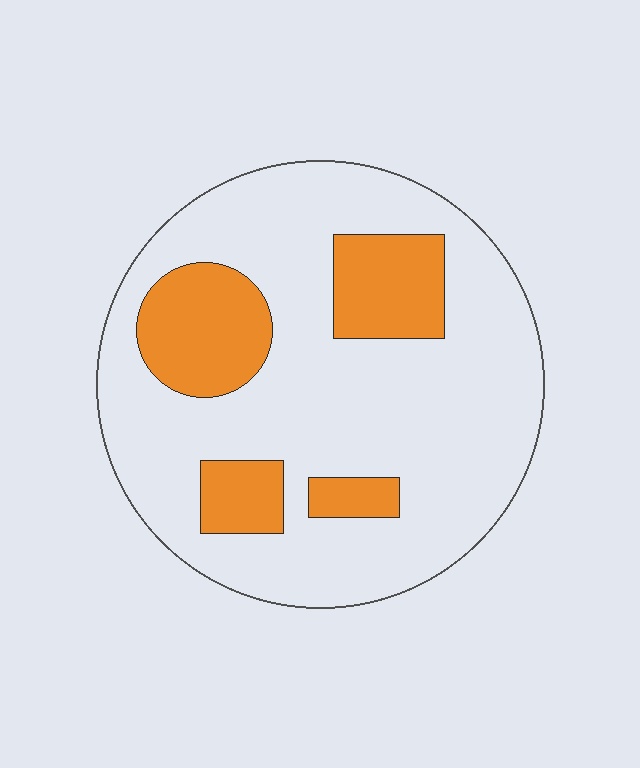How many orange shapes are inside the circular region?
4.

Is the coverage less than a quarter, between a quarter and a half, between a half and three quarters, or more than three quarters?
Less than a quarter.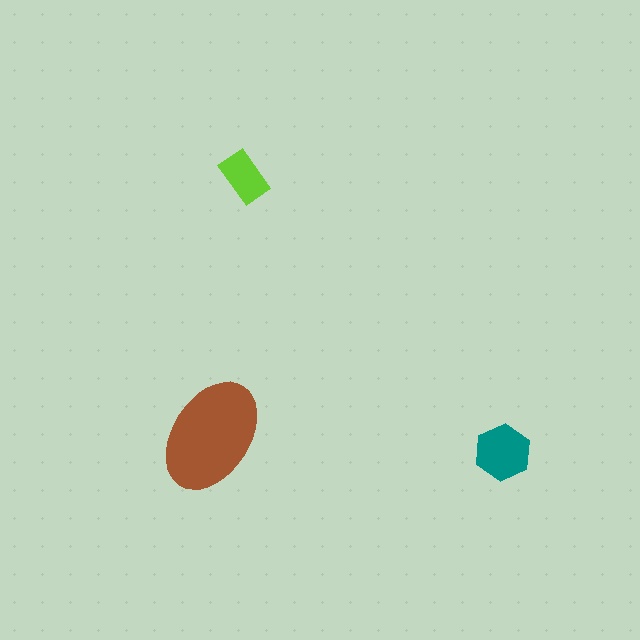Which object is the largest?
The brown ellipse.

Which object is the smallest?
The lime rectangle.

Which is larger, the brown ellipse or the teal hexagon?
The brown ellipse.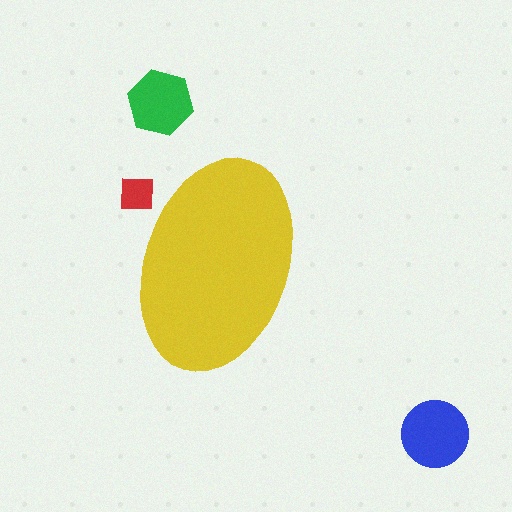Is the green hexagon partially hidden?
No, the green hexagon is fully visible.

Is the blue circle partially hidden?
No, the blue circle is fully visible.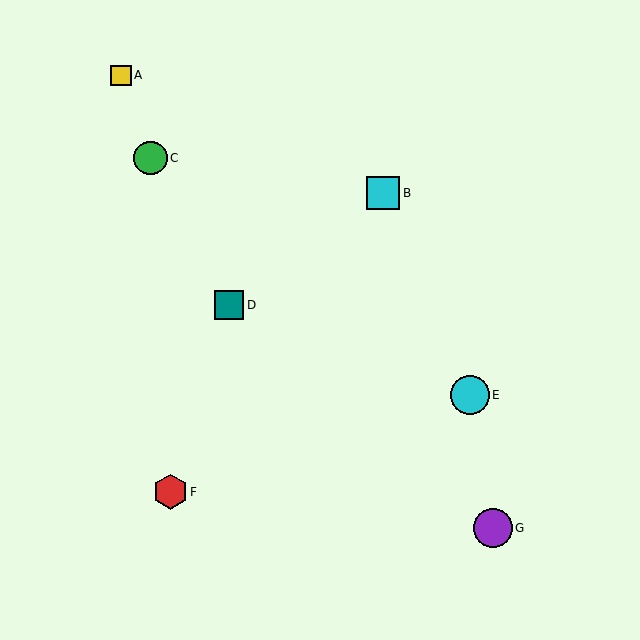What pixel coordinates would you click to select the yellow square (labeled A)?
Click at (121, 75) to select the yellow square A.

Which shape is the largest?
The cyan circle (labeled E) is the largest.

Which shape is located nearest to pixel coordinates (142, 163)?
The green circle (labeled C) at (151, 158) is nearest to that location.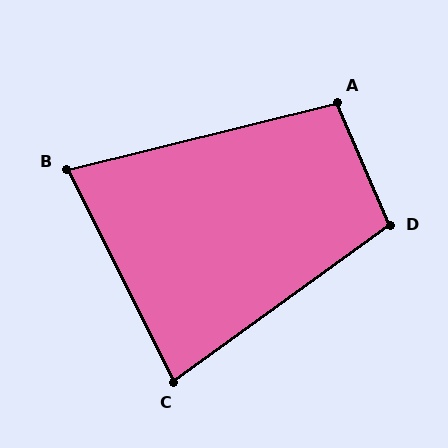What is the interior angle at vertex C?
Approximately 81 degrees (acute).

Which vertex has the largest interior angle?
D, at approximately 103 degrees.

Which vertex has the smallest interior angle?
B, at approximately 77 degrees.